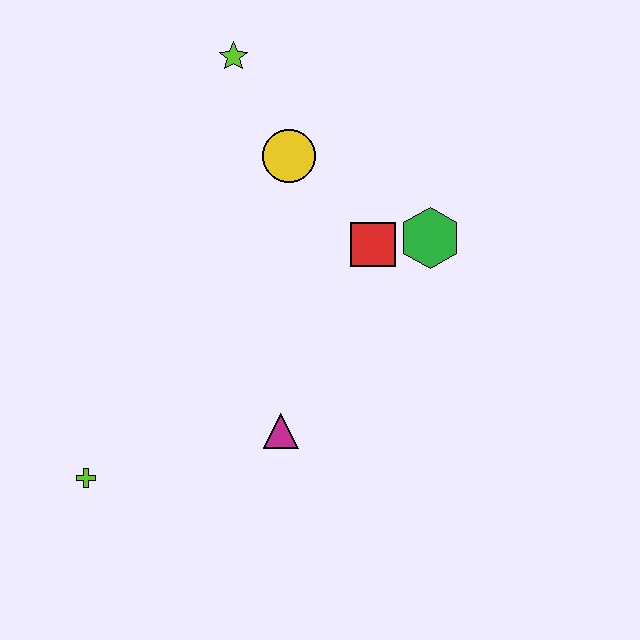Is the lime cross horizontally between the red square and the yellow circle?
No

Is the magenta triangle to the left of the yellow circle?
Yes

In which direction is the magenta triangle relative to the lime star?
The magenta triangle is below the lime star.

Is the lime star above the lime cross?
Yes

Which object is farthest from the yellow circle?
The lime cross is farthest from the yellow circle.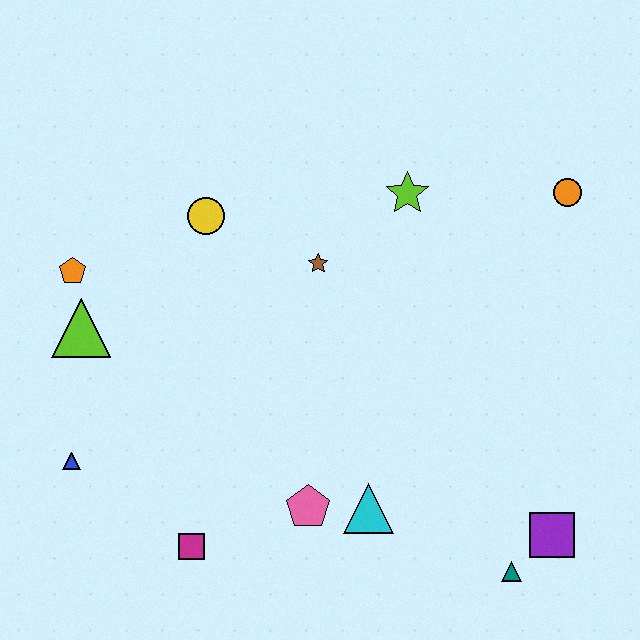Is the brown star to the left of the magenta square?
No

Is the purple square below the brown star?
Yes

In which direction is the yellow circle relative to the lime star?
The yellow circle is to the left of the lime star.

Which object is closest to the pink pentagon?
The cyan triangle is closest to the pink pentagon.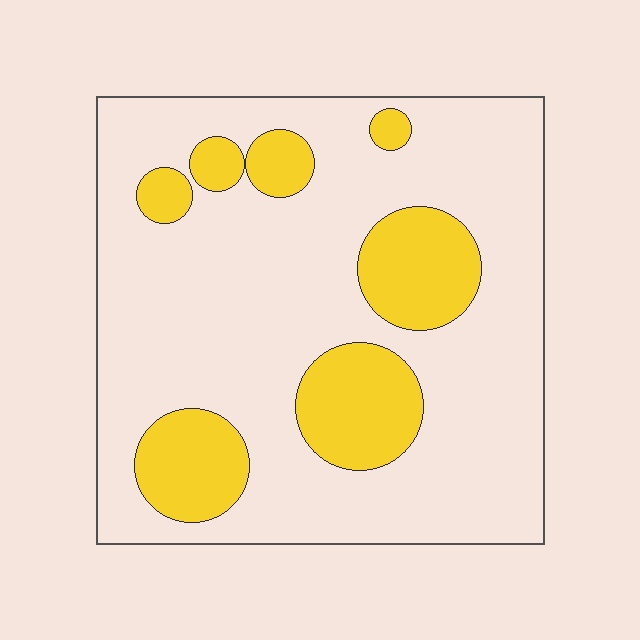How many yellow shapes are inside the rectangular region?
7.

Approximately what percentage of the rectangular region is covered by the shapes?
Approximately 25%.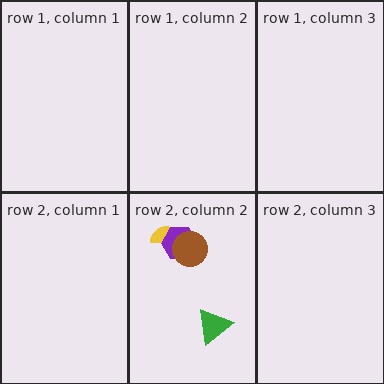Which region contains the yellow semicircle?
The row 2, column 2 region.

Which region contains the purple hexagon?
The row 2, column 2 region.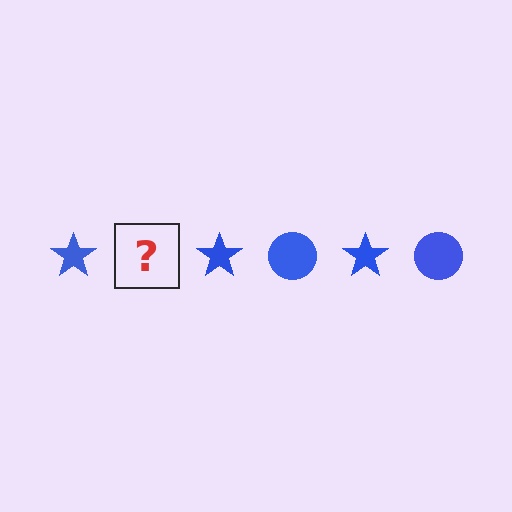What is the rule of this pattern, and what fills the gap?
The rule is that the pattern cycles through star, circle shapes in blue. The gap should be filled with a blue circle.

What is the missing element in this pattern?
The missing element is a blue circle.